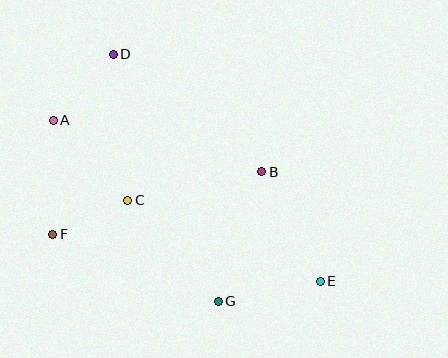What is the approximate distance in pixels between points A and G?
The distance between A and G is approximately 245 pixels.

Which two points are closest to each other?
Points C and F are closest to each other.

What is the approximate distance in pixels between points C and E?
The distance between C and E is approximately 209 pixels.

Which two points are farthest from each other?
Points A and E are farthest from each other.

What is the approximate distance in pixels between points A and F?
The distance between A and F is approximately 114 pixels.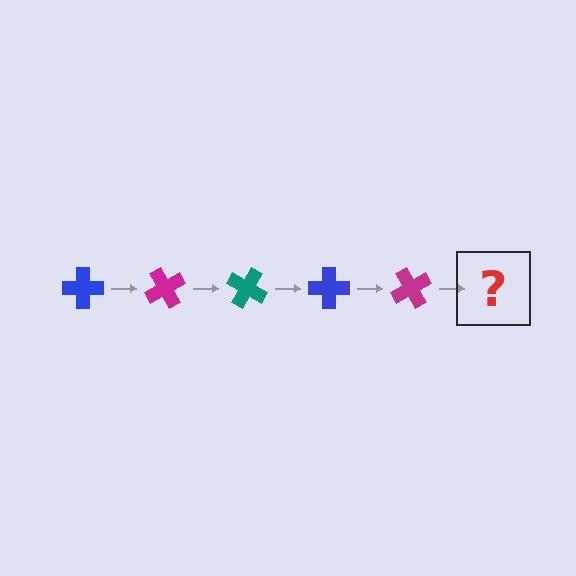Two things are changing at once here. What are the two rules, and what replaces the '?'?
The two rules are that it rotates 60 degrees each step and the color cycles through blue, magenta, and teal. The '?' should be a teal cross, rotated 300 degrees from the start.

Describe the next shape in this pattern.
It should be a teal cross, rotated 300 degrees from the start.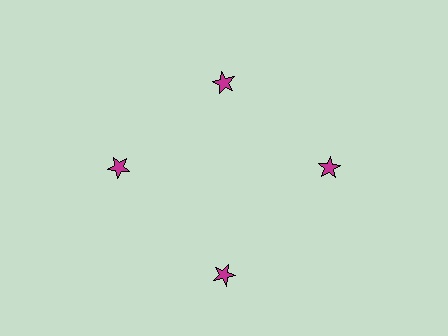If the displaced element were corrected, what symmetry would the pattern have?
It would have 4-fold rotational symmetry — the pattern would map onto itself every 90 degrees.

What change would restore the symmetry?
The symmetry would be restored by moving it outward, back onto the ring so that all 4 stars sit at equal angles and equal distance from the center.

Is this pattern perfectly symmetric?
No. The 4 magenta stars are arranged in a ring, but one element near the 12 o'clock position is pulled inward toward the center, breaking the 4-fold rotational symmetry.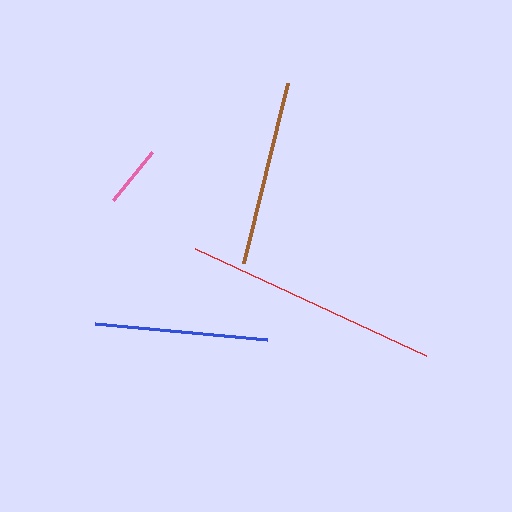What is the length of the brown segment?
The brown segment is approximately 185 pixels long.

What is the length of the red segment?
The red segment is approximately 255 pixels long.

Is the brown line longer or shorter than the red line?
The red line is longer than the brown line.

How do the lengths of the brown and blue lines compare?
The brown and blue lines are approximately the same length.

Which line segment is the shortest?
The pink line is the shortest at approximately 62 pixels.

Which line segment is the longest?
The red line is the longest at approximately 255 pixels.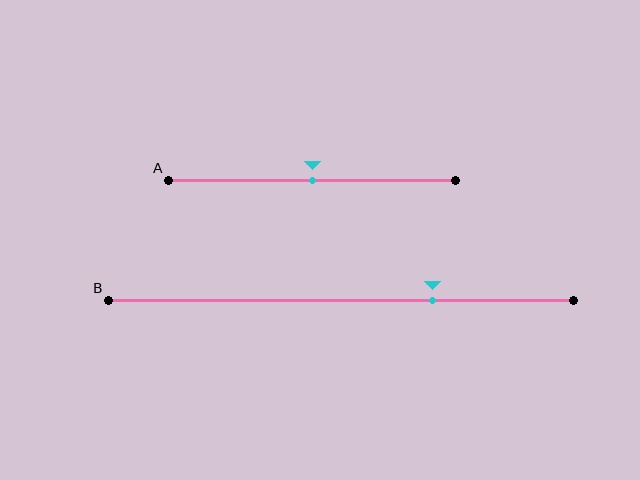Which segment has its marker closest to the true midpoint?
Segment A has its marker closest to the true midpoint.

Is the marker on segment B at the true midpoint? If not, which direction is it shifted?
No, the marker on segment B is shifted to the right by about 20% of the segment length.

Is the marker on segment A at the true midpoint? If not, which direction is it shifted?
Yes, the marker on segment A is at the true midpoint.